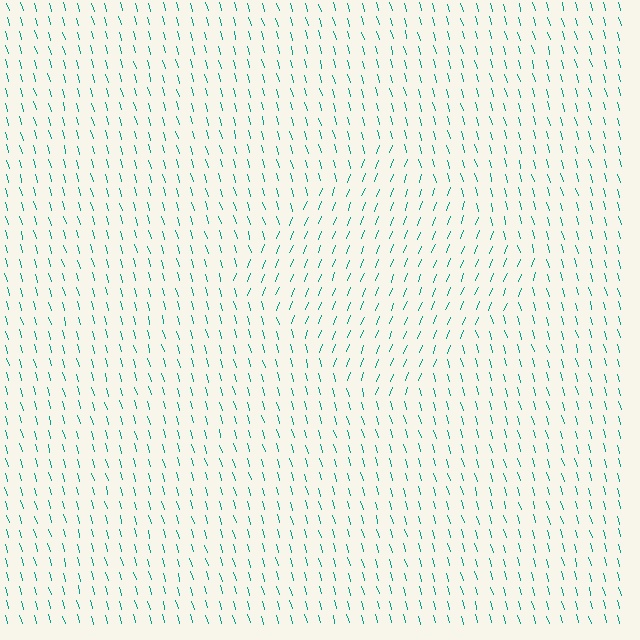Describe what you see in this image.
The image is filled with small teal line segments. A diamond region in the image has lines oriented differently from the surrounding lines, creating a visible texture boundary.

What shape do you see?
I see a diamond.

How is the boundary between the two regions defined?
The boundary is defined purely by a change in line orientation (approximately 37 degrees difference). All lines are the same color and thickness.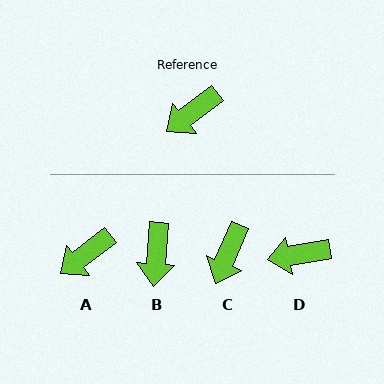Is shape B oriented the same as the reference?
No, it is off by about 48 degrees.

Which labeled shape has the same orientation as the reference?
A.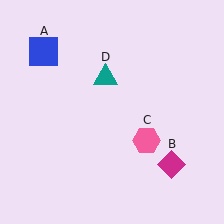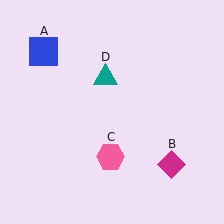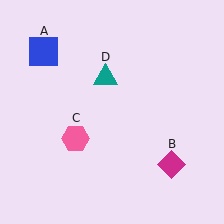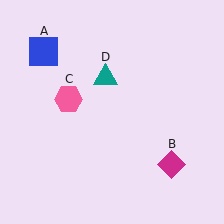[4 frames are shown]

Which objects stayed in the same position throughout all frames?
Blue square (object A) and magenta diamond (object B) and teal triangle (object D) remained stationary.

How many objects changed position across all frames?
1 object changed position: pink hexagon (object C).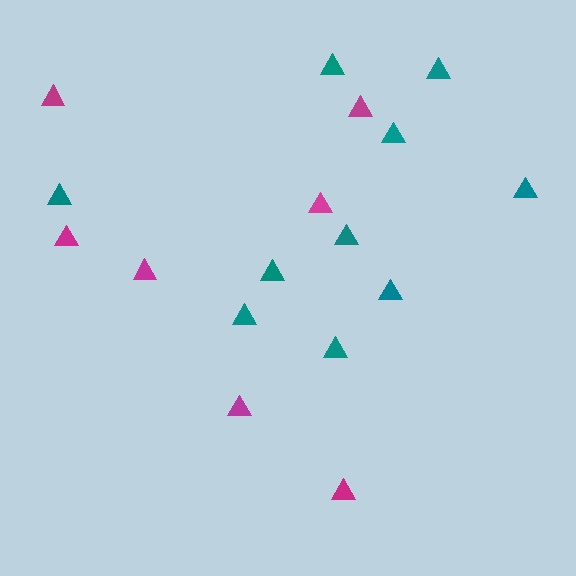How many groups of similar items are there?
There are 2 groups: one group of magenta triangles (7) and one group of teal triangles (10).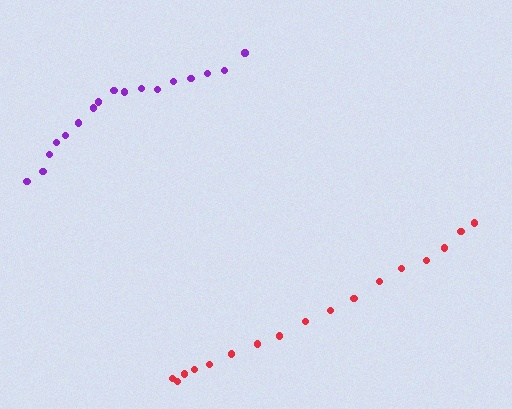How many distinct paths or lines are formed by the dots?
There are 2 distinct paths.